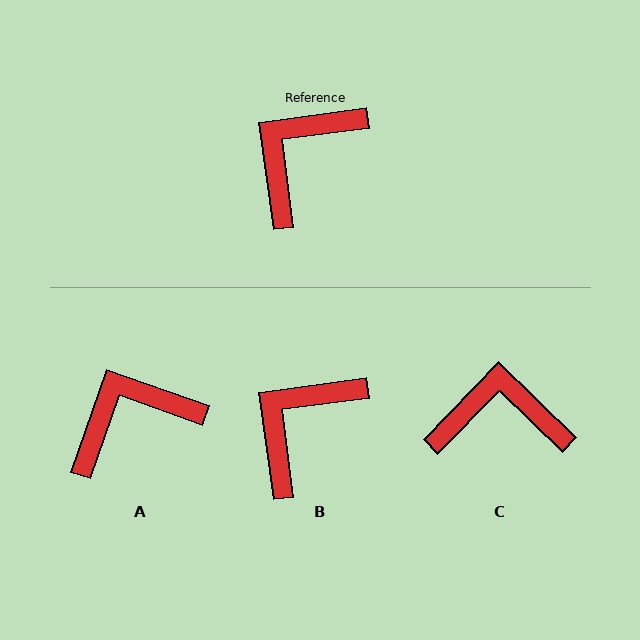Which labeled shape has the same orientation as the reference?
B.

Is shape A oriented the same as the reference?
No, it is off by about 27 degrees.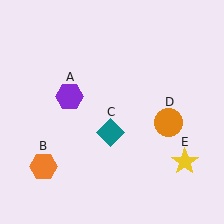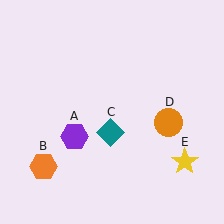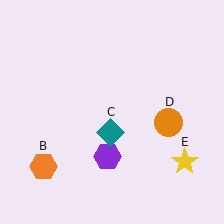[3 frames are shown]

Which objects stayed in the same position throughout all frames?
Orange hexagon (object B) and teal diamond (object C) and orange circle (object D) and yellow star (object E) remained stationary.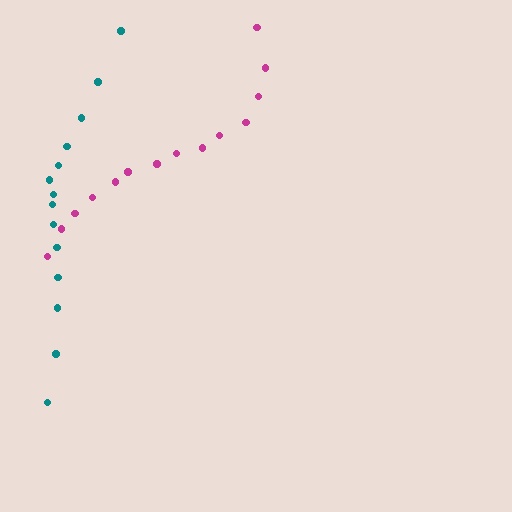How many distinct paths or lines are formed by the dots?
There are 2 distinct paths.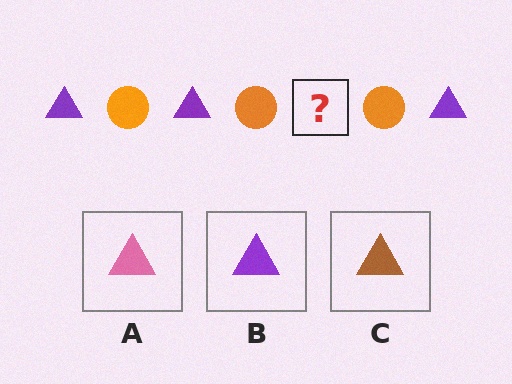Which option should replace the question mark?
Option B.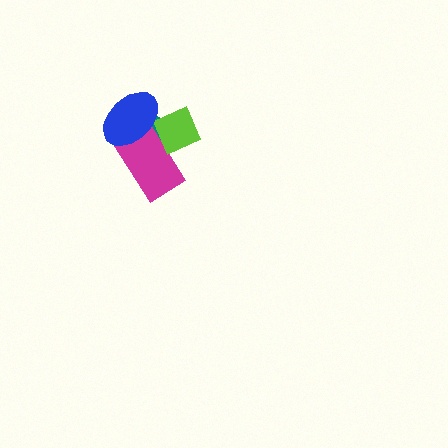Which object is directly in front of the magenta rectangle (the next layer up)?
The lime diamond is directly in front of the magenta rectangle.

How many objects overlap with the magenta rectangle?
3 objects overlap with the magenta rectangle.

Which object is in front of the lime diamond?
The blue ellipse is in front of the lime diamond.